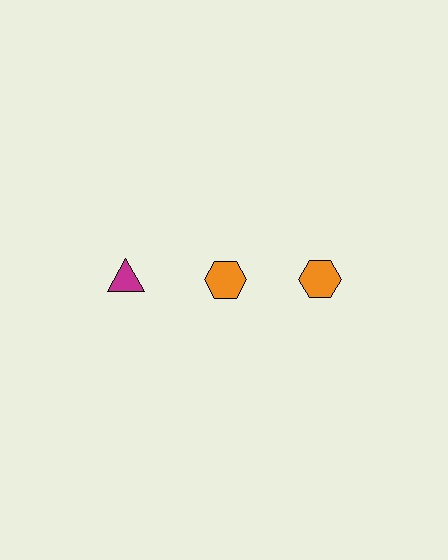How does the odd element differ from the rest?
It differs in both color (magenta instead of orange) and shape (triangle instead of hexagon).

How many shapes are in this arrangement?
There are 3 shapes arranged in a grid pattern.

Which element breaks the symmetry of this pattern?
The magenta triangle in the top row, leftmost column breaks the symmetry. All other shapes are orange hexagons.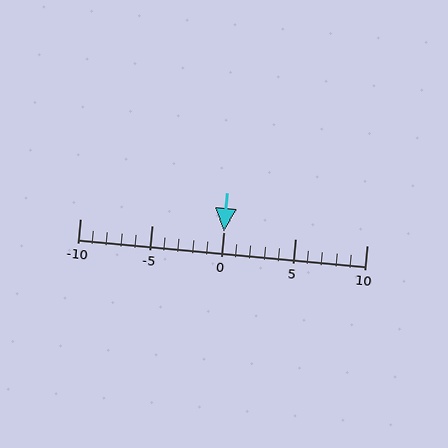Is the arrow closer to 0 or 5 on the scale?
The arrow is closer to 0.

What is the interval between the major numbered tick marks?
The major tick marks are spaced 5 units apart.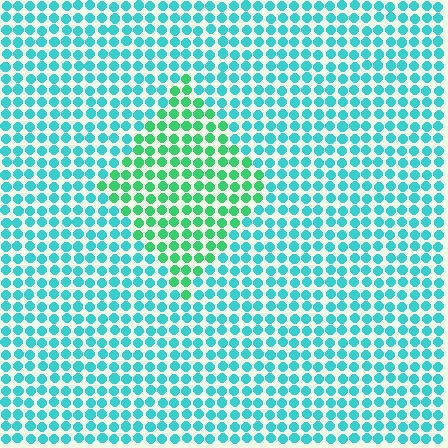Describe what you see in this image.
The image is filled with small cyan elements in a uniform arrangement. A diamond-shaped region is visible where the elements are tinted to a slightly different hue, forming a subtle color boundary.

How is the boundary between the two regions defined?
The boundary is defined purely by a slight shift in hue (about 38 degrees). Spacing, size, and orientation are identical on both sides.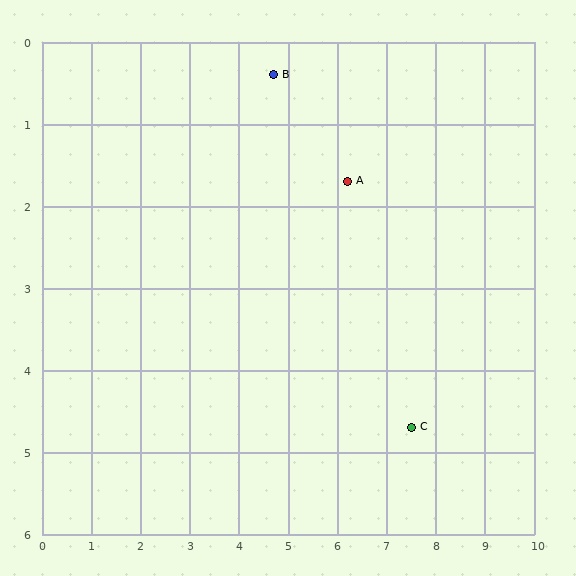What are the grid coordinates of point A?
Point A is at approximately (6.2, 1.7).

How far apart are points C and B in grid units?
Points C and B are about 5.1 grid units apart.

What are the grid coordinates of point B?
Point B is at approximately (4.7, 0.4).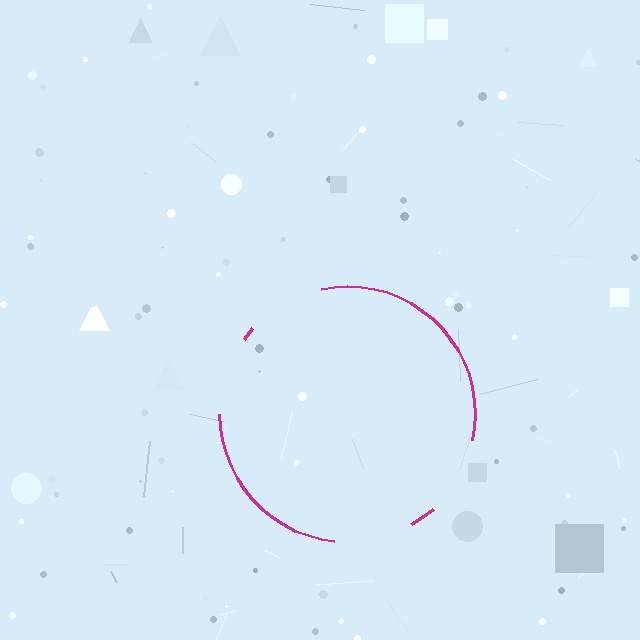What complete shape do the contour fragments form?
The contour fragments form a circle.